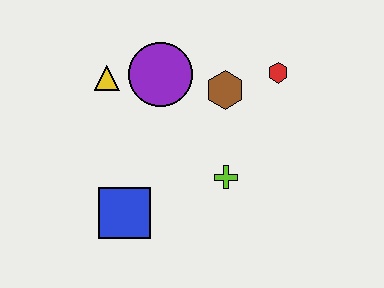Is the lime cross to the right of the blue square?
Yes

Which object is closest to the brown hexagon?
The red hexagon is closest to the brown hexagon.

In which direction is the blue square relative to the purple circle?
The blue square is below the purple circle.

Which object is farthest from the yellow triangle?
The red hexagon is farthest from the yellow triangle.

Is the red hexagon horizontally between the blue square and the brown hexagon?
No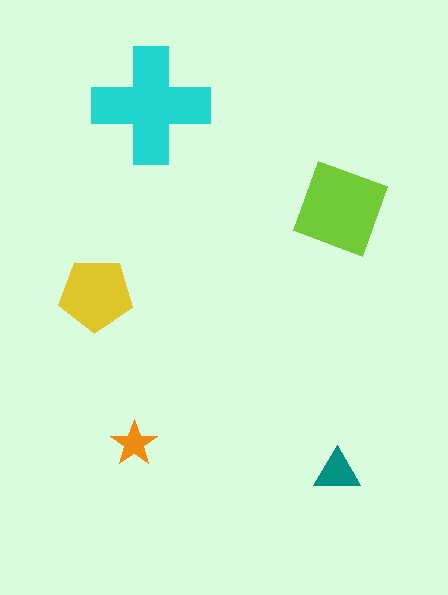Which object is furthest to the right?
The lime diamond is rightmost.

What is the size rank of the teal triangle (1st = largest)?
4th.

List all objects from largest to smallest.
The cyan cross, the lime diamond, the yellow pentagon, the teal triangle, the orange star.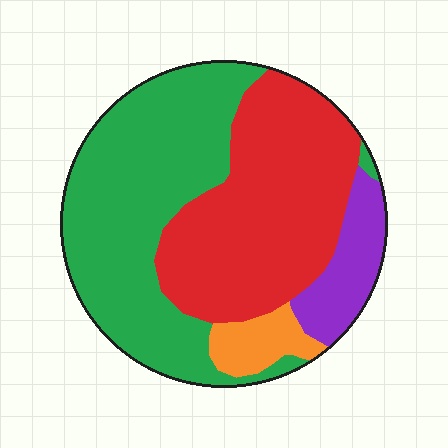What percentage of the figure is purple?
Purple takes up about one tenth (1/10) of the figure.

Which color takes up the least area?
Orange, at roughly 5%.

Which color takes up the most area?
Green, at roughly 45%.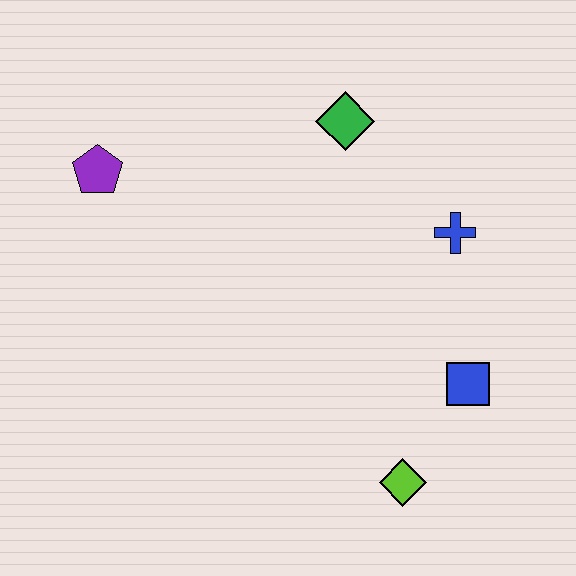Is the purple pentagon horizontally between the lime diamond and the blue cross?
No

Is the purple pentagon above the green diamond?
No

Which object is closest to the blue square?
The lime diamond is closest to the blue square.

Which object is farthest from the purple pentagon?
The lime diamond is farthest from the purple pentagon.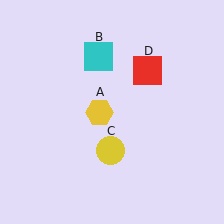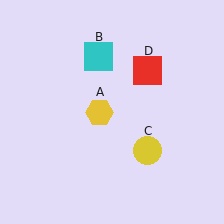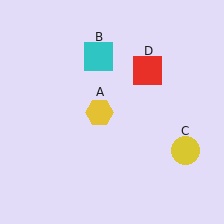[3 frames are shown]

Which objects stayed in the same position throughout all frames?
Yellow hexagon (object A) and cyan square (object B) and red square (object D) remained stationary.